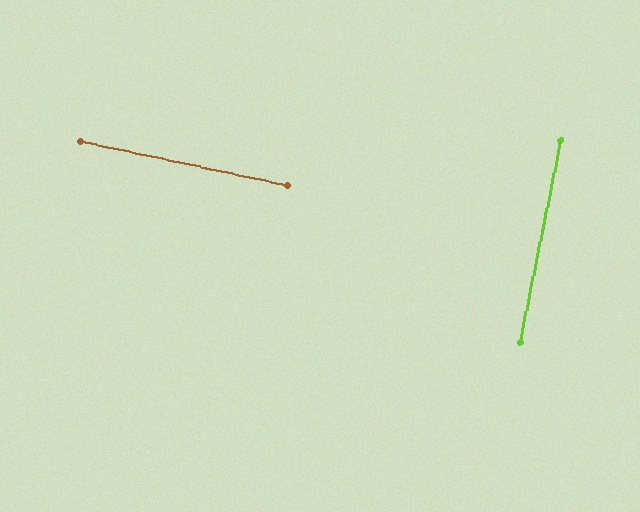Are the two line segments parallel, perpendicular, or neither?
Perpendicular — they meet at approximately 90°.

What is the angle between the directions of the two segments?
Approximately 90 degrees.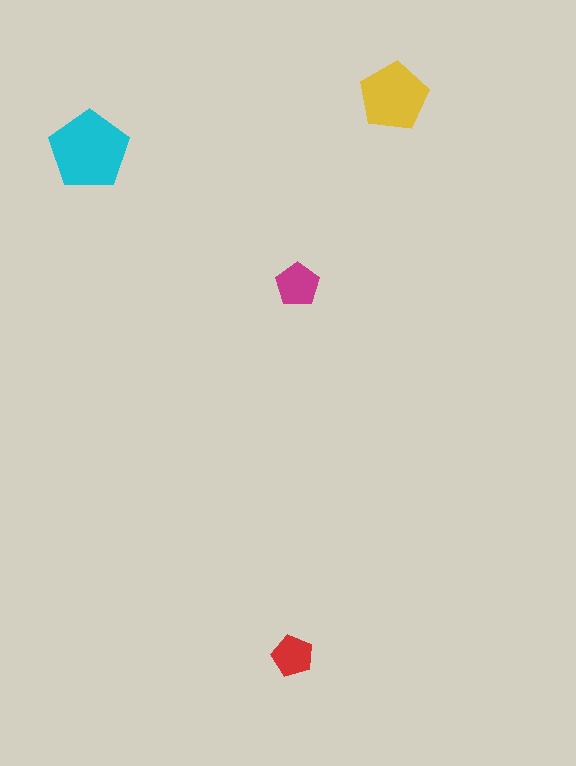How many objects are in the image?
There are 4 objects in the image.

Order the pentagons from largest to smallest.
the cyan one, the yellow one, the magenta one, the red one.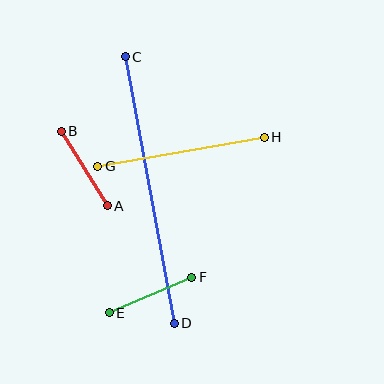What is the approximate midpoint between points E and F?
The midpoint is at approximately (150, 295) pixels.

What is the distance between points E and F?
The distance is approximately 90 pixels.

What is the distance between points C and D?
The distance is approximately 271 pixels.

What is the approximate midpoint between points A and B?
The midpoint is at approximately (84, 168) pixels.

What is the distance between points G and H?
The distance is approximately 169 pixels.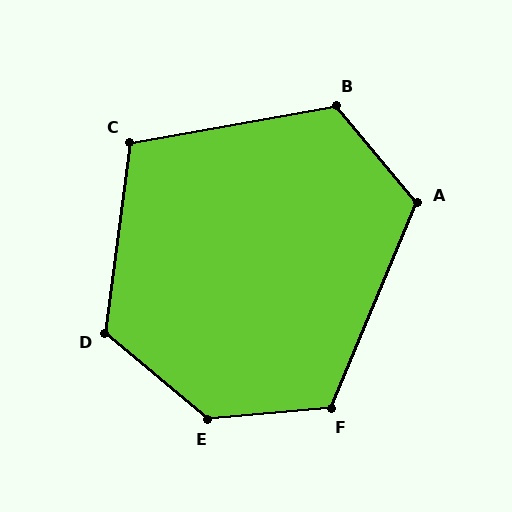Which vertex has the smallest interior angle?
C, at approximately 107 degrees.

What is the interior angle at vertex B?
Approximately 120 degrees (obtuse).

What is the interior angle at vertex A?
Approximately 117 degrees (obtuse).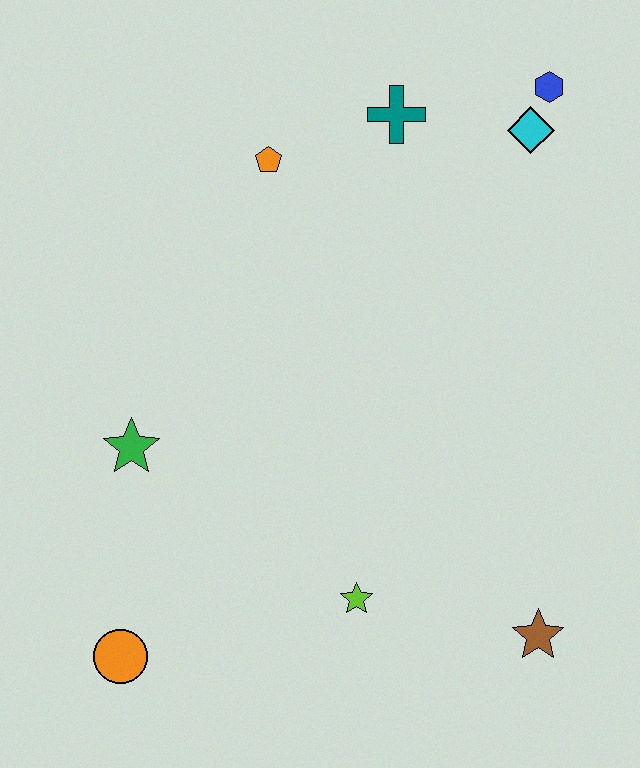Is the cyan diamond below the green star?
No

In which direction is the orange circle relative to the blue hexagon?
The orange circle is below the blue hexagon.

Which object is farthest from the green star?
The blue hexagon is farthest from the green star.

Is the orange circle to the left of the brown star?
Yes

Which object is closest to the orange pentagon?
The teal cross is closest to the orange pentagon.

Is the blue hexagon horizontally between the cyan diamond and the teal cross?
No